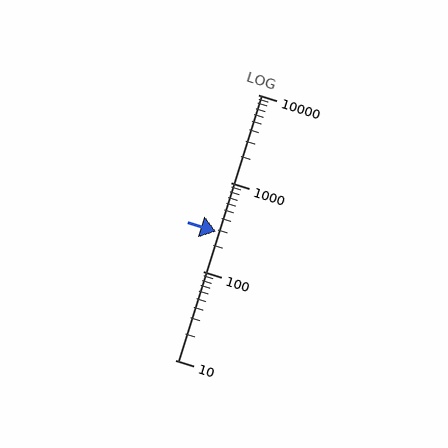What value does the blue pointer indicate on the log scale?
The pointer indicates approximately 280.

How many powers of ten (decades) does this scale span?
The scale spans 3 decades, from 10 to 10000.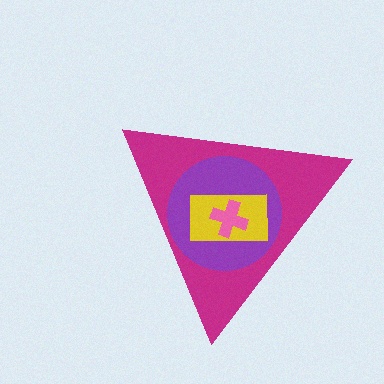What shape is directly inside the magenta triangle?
The purple circle.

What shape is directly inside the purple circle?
The yellow rectangle.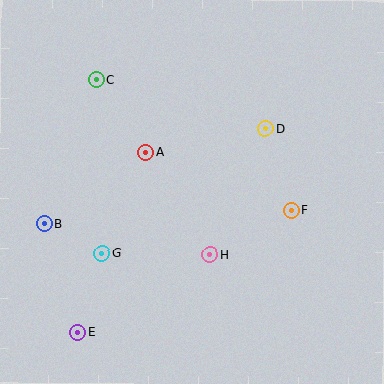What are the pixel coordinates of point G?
Point G is at (102, 253).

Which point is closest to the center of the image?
Point A at (146, 152) is closest to the center.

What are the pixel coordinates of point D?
Point D is at (265, 128).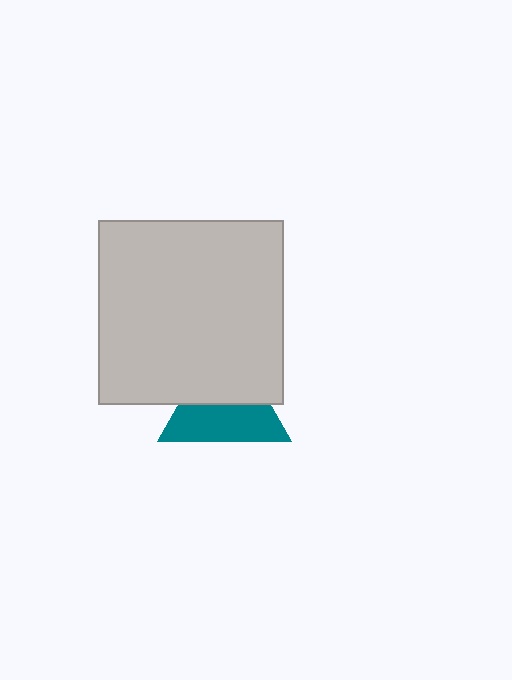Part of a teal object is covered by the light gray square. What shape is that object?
It is a triangle.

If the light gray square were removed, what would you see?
You would see the complete teal triangle.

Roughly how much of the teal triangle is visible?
About half of it is visible (roughly 52%).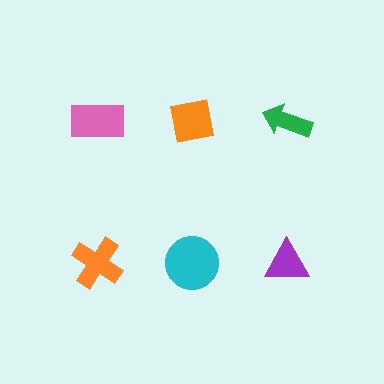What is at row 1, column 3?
A green arrow.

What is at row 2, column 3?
A purple triangle.